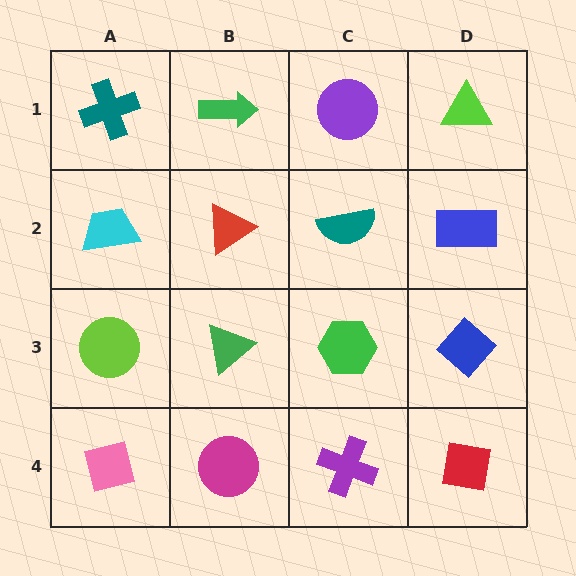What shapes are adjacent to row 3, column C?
A teal semicircle (row 2, column C), a purple cross (row 4, column C), a green triangle (row 3, column B), a blue diamond (row 3, column D).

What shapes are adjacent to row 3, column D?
A blue rectangle (row 2, column D), a red square (row 4, column D), a green hexagon (row 3, column C).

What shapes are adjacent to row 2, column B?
A green arrow (row 1, column B), a green triangle (row 3, column B), a cyan trapezoid (row 2, column A), a teal semicircle (row 2, column C).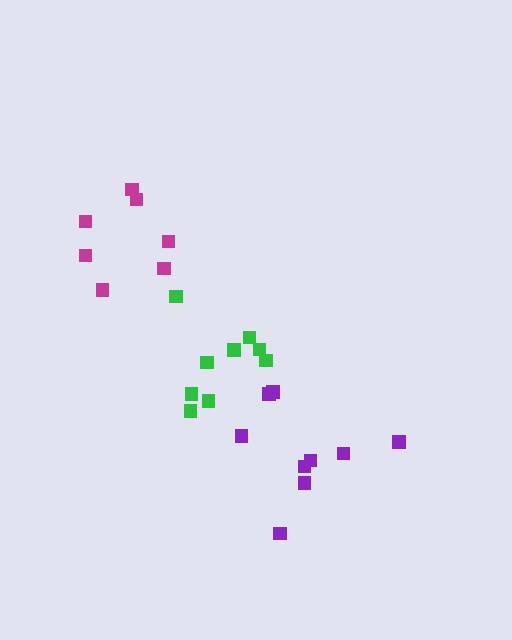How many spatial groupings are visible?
There are 3 spatial groupings.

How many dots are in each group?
Group 1: 9 dots, Group 2: 7 dots, Group 3: 9 dots (25 total).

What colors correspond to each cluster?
The clusters are colored: purple, magenta, green.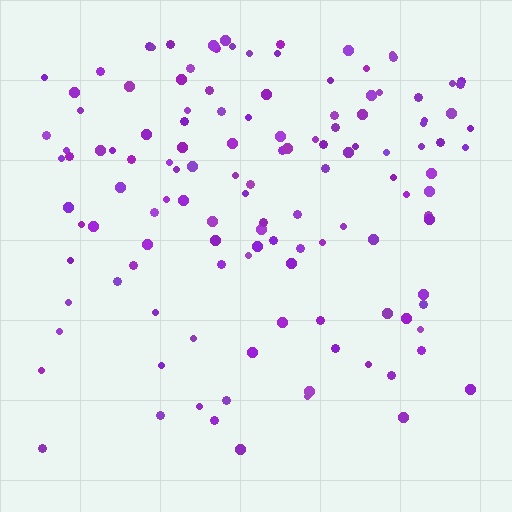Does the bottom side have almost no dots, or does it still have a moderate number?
Still a moderate number, just noticeably fewer than the top.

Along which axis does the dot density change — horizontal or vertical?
Vertical.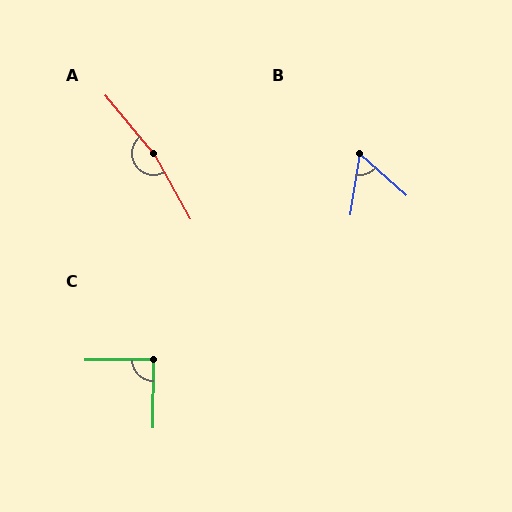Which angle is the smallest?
B, at approximately 57 degrees.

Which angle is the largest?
A, at approximately 170 degrees.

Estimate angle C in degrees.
Approximately 89 degrees.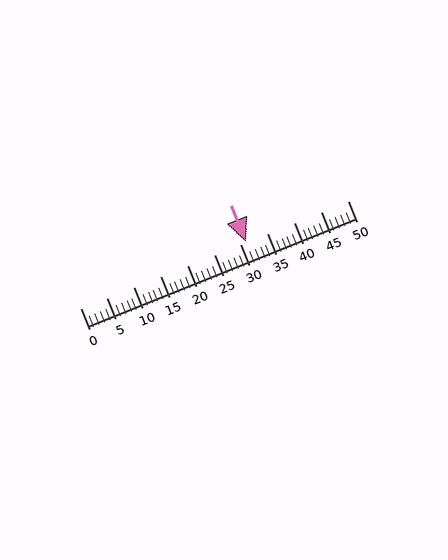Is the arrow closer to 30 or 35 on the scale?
The arrow is closer to 30.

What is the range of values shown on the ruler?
The ruler shows values from 0 to 50.